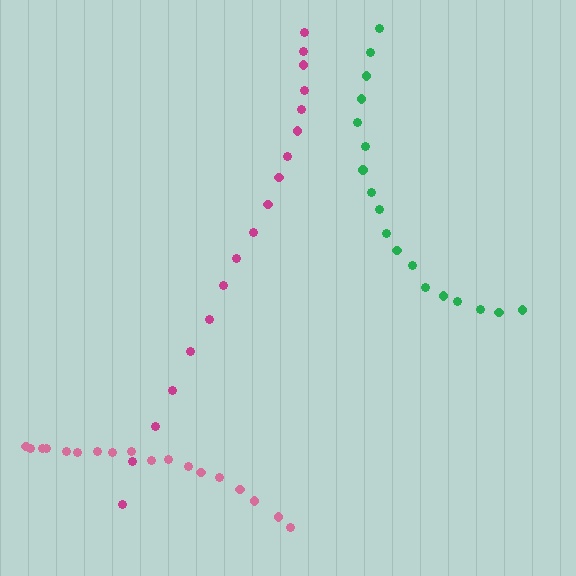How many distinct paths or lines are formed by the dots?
There are 3 distinct paths.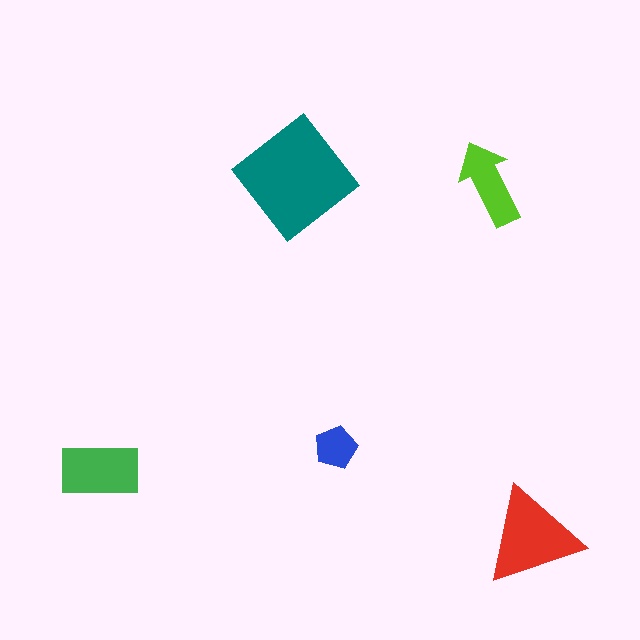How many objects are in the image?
There are 5 objects in the image.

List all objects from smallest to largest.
The blue pentagon, the lime arrow, the green rectangle, the red triangle, the teal diamond.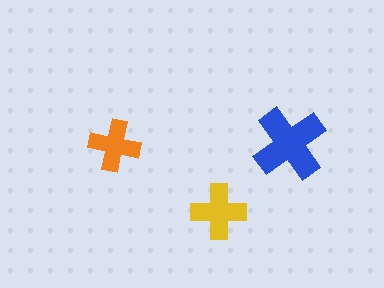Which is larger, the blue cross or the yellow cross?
The blue one.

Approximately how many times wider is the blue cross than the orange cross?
About 1.5 times wider.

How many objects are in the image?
There are 3 objects in the image.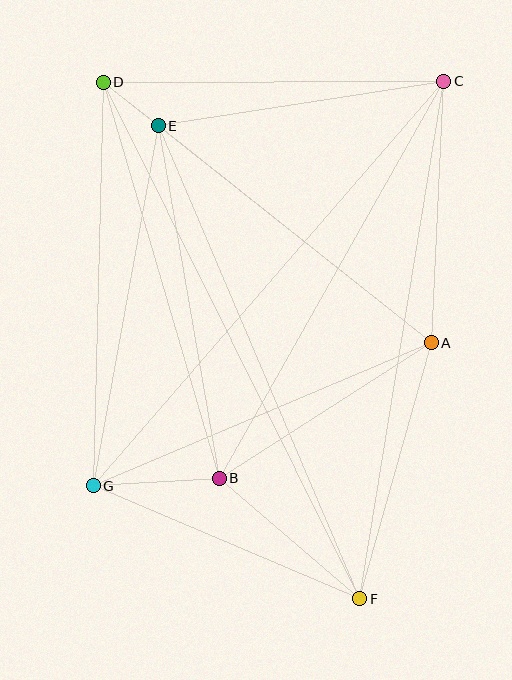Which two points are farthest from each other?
Points D and F are farthest from each other.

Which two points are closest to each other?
Points D and E are closest to each other.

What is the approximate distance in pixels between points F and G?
The distance between F and G is approximately 289 pixels.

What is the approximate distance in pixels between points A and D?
The distance between A and D is approximately 419 pixels.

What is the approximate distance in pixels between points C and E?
The distance between C and E is approximately 289 pixels.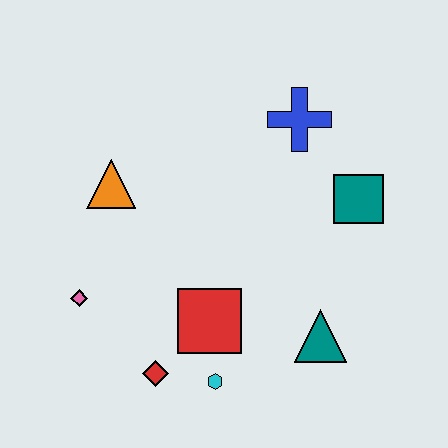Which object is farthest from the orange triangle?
The teal triangle is farthest from the orange triangle.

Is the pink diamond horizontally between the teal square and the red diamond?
No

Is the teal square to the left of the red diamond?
No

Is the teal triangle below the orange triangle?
Yes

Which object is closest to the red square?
The cyan hexagon is closest to the red square.